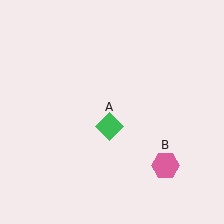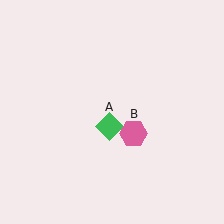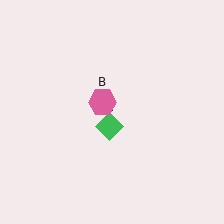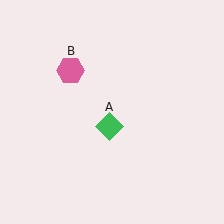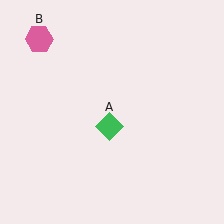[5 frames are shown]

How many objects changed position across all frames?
1 object changed position: pink hexagon (object B).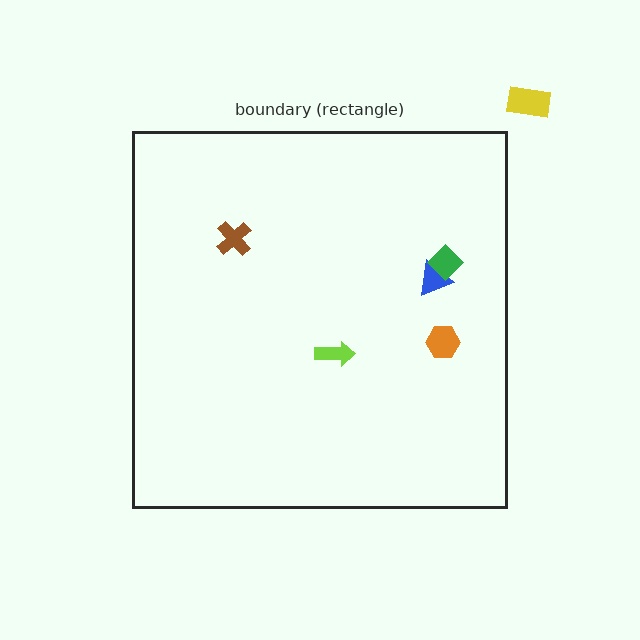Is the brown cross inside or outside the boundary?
Inside.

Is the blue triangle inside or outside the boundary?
Inside.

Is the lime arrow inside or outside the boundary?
Inside.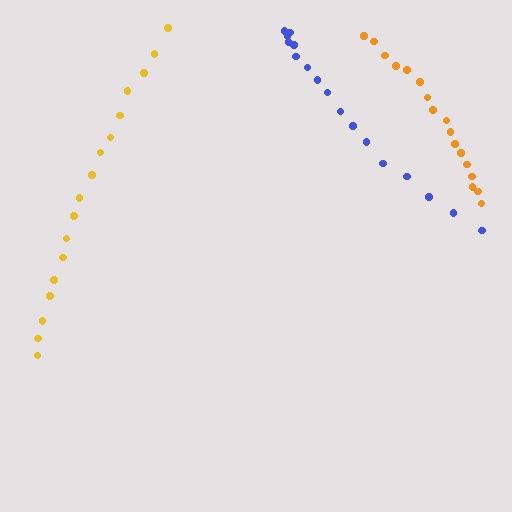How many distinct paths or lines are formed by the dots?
There are 3 distinct paths.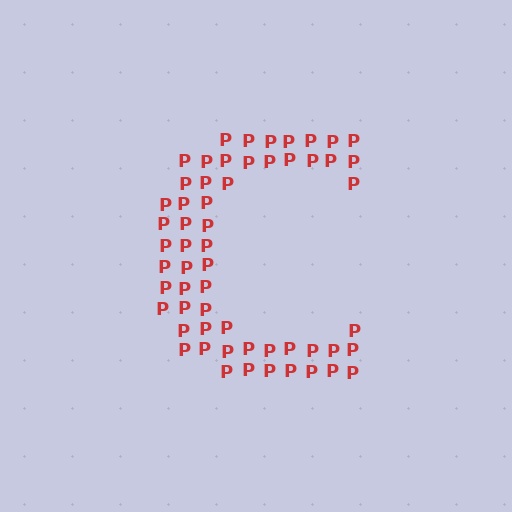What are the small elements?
The small elements are letter P's.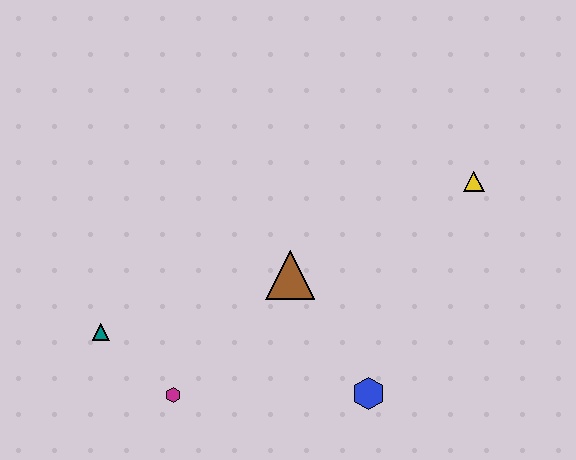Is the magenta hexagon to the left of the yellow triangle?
Yes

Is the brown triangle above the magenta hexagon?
Yes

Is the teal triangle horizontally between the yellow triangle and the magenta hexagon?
No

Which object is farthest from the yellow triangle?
The teal triangle is farthest from the yellow triangle.